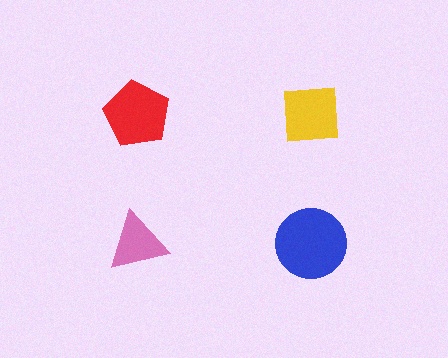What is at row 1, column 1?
A red pentagon.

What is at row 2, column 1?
A pink triangle.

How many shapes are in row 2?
2 shapes.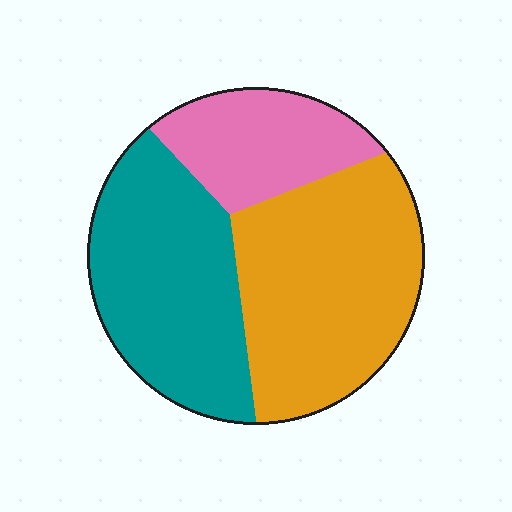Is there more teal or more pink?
Teal.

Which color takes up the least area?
Pink, at roughly 20%.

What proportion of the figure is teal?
Teal covers roughly 35% of the figure.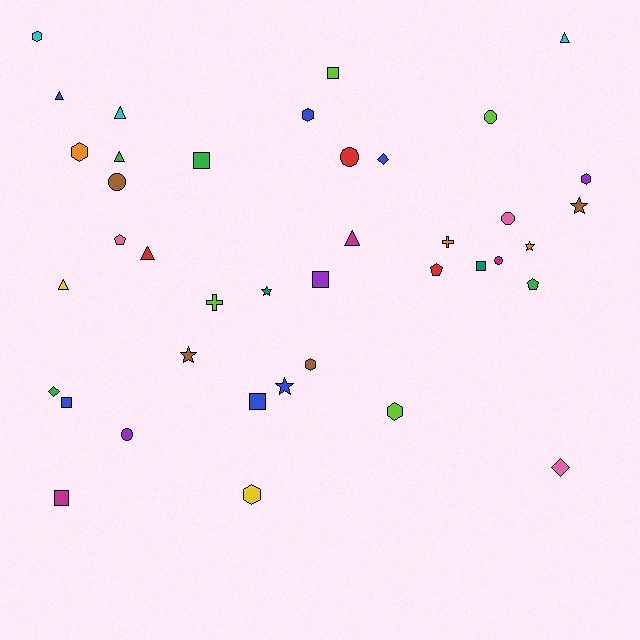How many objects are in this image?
There are 40 objects.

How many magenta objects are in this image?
There are 3 magenta objects.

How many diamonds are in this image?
There are 3 diamonds.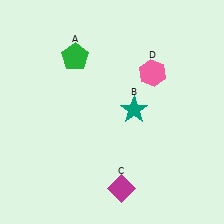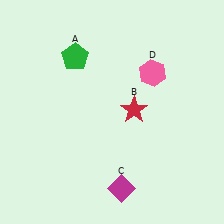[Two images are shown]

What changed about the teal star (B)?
In Image 1, B is teal. In Image 2, it changed to red.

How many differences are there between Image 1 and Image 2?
There is 1 difference between the two images.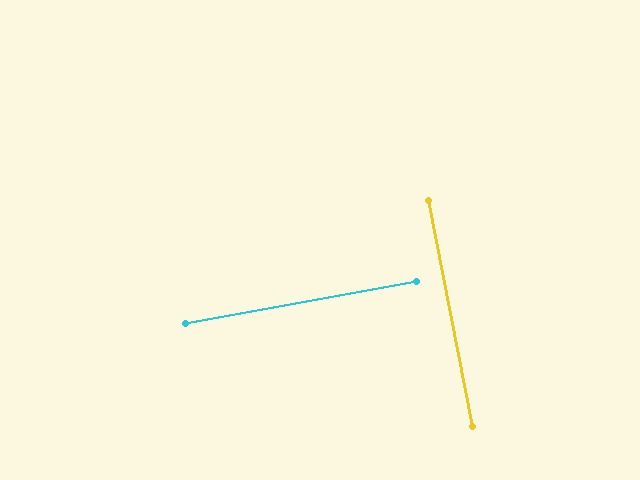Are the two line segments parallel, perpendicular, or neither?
Perpendicular — they meet at approximately 89°.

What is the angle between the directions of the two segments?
Approximately 89 degrees.